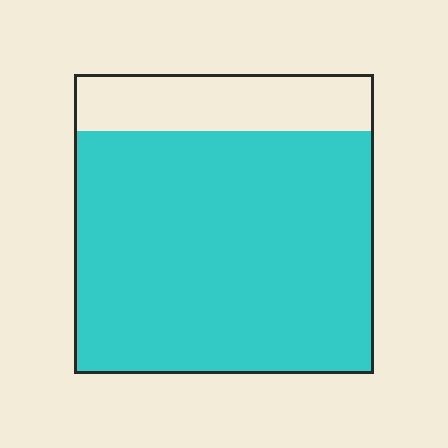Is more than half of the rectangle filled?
Yes.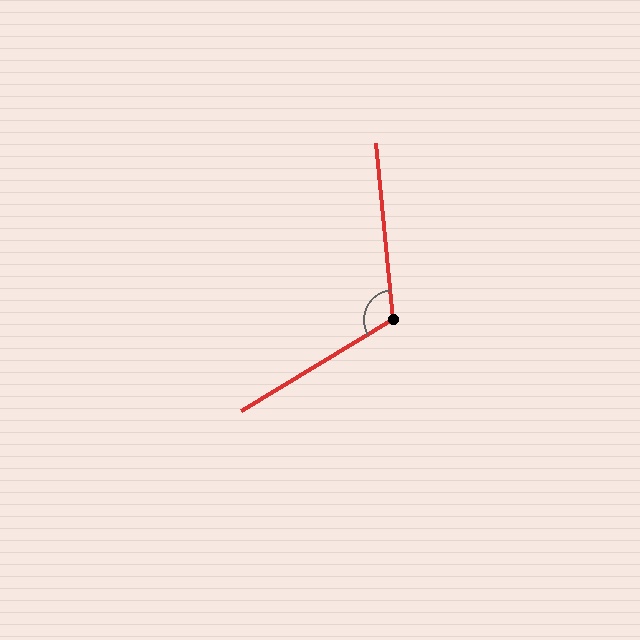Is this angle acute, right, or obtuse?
It is obtuse.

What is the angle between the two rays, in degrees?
Approximately 115 degrees.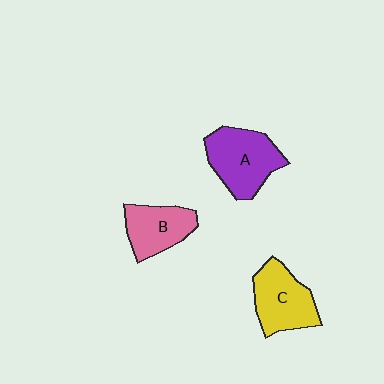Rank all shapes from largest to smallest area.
From largest to smallest: A (purple), C (yellow), B (pink).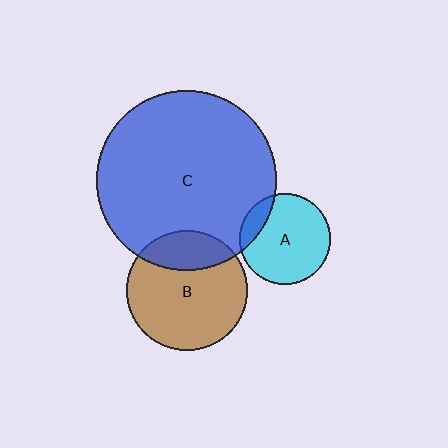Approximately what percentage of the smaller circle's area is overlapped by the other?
Approximately 15%.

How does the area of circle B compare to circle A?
Approximately 1.8 times.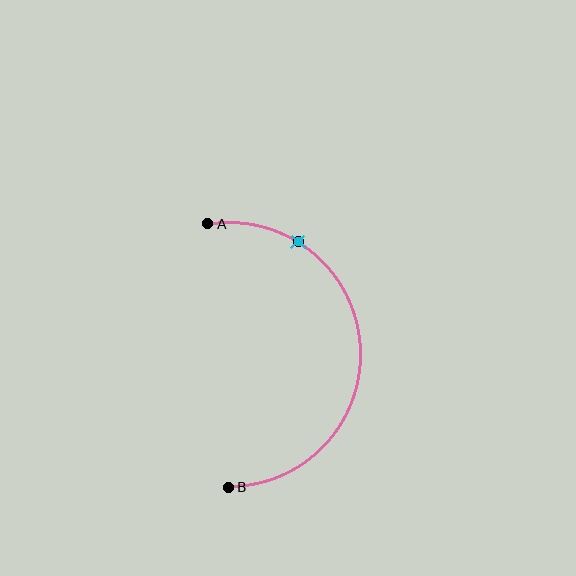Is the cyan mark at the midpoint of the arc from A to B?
No. The cyan mark lies on the arc but is closer to endpoint A. The arc midpoint would be at the point on the curve equidistant along the arc from both A and B.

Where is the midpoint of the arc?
The arc midpoint is the point on the curve farthest from the straight line joining A and B. It sits to the right of that line.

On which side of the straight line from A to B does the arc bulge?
The arc bulges to the right of the straight line connecting A and B.